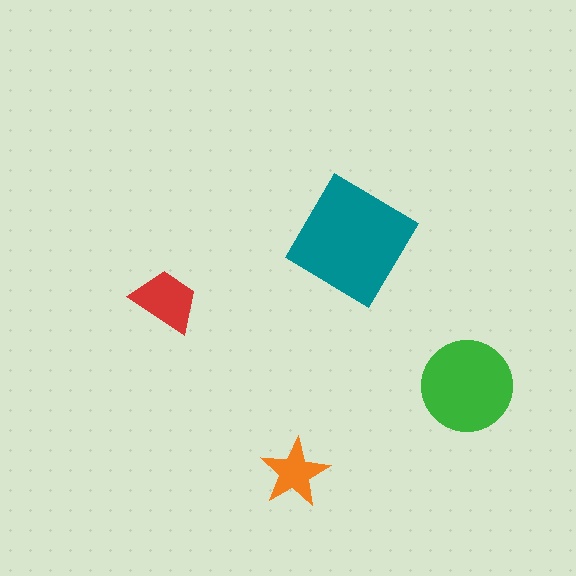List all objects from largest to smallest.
The teal diamond, the green circle, the red trapezoid, the orange star.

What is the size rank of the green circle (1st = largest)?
2nd.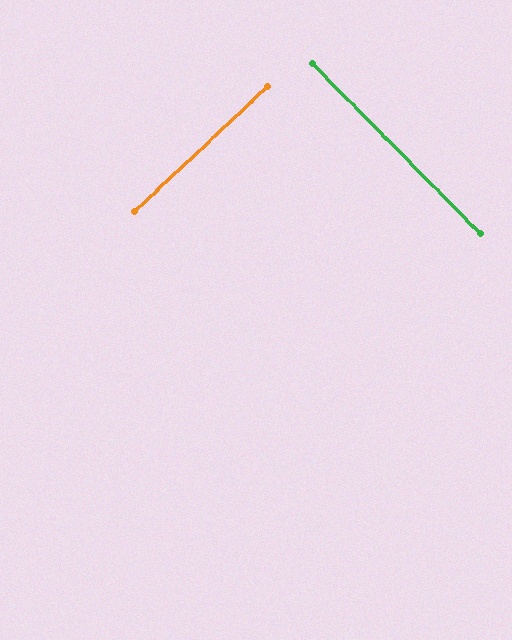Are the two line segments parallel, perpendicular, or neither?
Perpendicular — they meet at approximately 89°.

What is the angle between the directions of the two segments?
Approximately 89 degrees.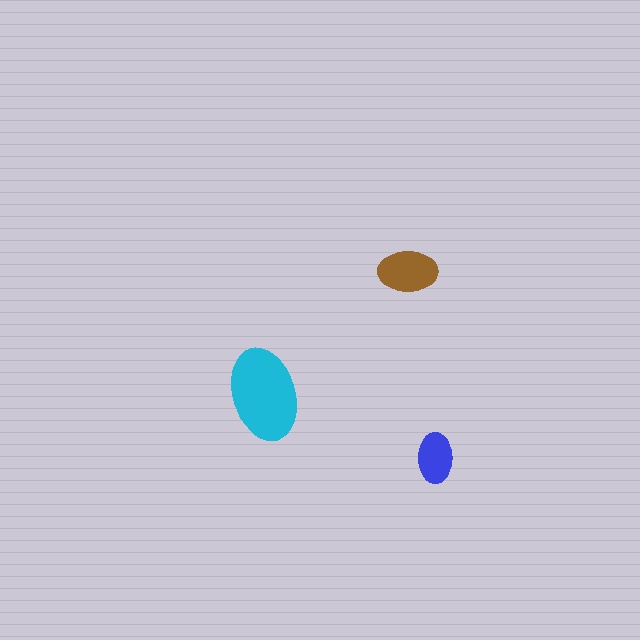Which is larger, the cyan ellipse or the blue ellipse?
The cyan one.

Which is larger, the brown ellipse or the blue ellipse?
The brown one.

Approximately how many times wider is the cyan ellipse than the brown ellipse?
About 1.5 times wider.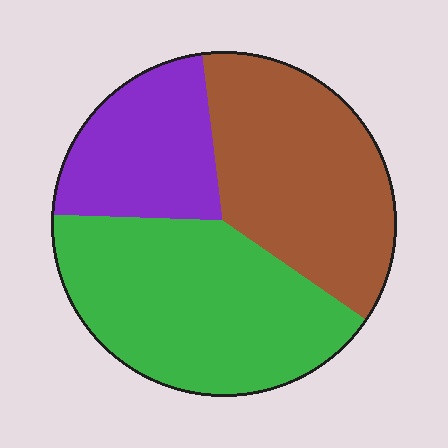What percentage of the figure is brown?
Brown takes up about three eighths (3/8) of the figure.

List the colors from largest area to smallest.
From largest to smallest: green, brown, purple.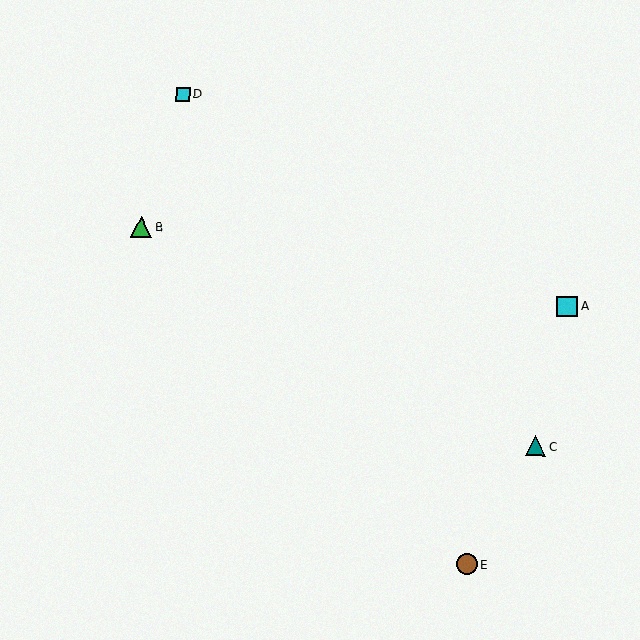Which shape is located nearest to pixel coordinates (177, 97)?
The cyan square (labeled D) at (183, 94) is nearest to that location.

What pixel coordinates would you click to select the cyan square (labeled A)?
Click at (568, 306) to select the cyan square A.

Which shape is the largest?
The green triangle (labeled B) is the largest.